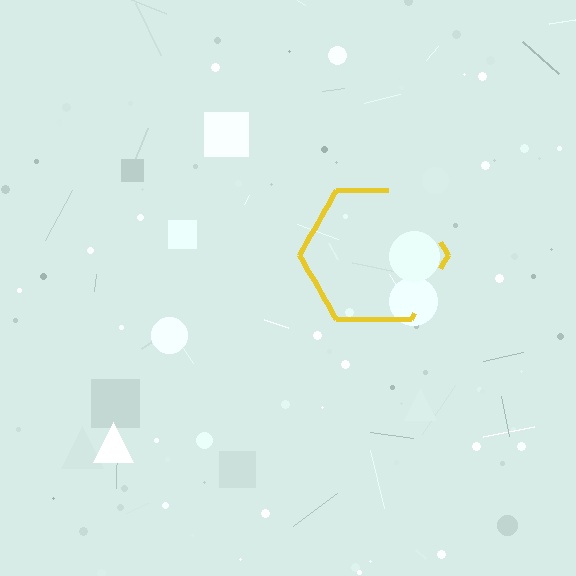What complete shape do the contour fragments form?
The contour fragments form a hexagon.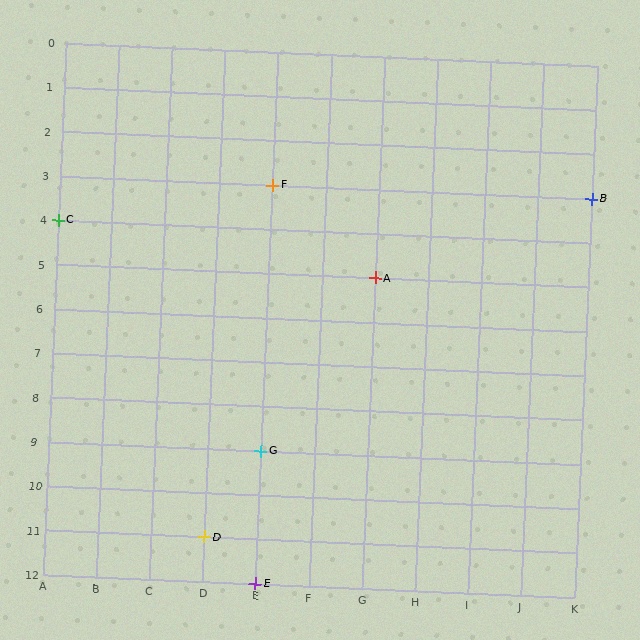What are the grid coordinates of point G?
Point G is at grid coordinates (E, 9).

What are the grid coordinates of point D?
Point D is at grid coordinates (D, 11).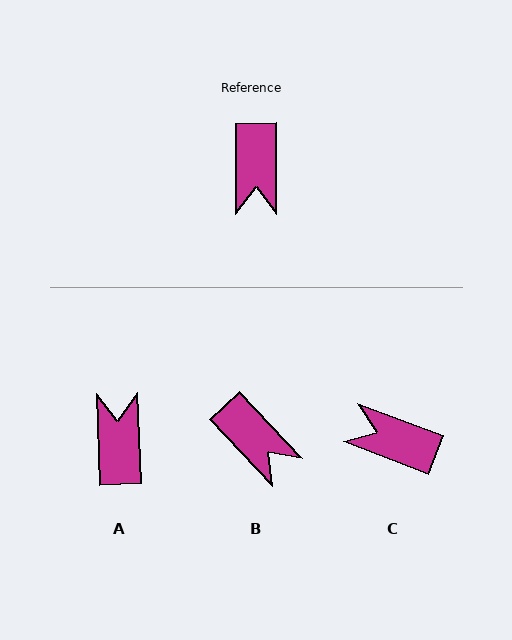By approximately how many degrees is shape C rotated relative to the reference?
Approximately 111 degrees clockwise.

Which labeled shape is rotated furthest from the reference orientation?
A, about 178 degrees away.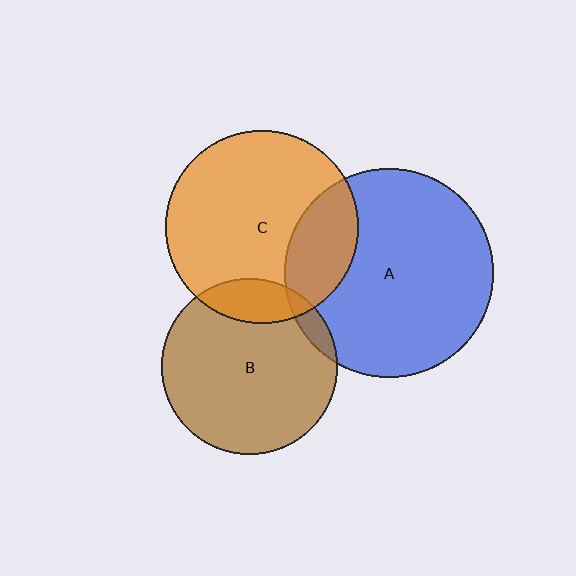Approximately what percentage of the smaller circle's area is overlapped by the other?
Approximately 15%.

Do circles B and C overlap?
Yes.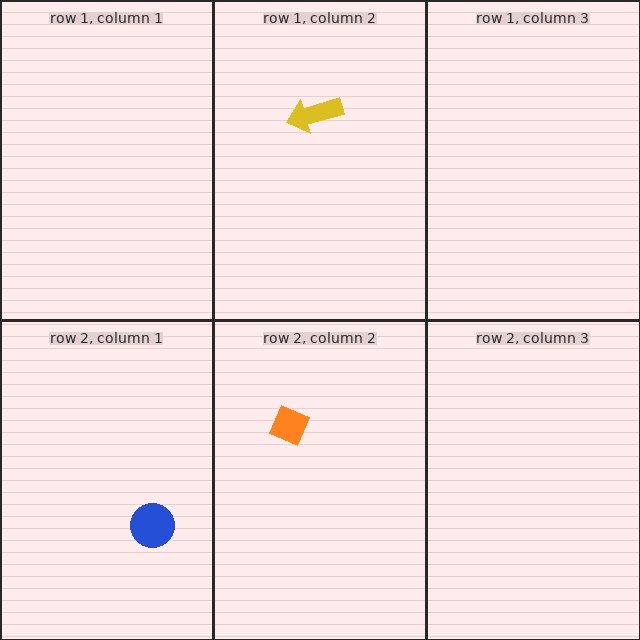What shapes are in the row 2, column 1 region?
The blue circle.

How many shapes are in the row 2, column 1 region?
1.